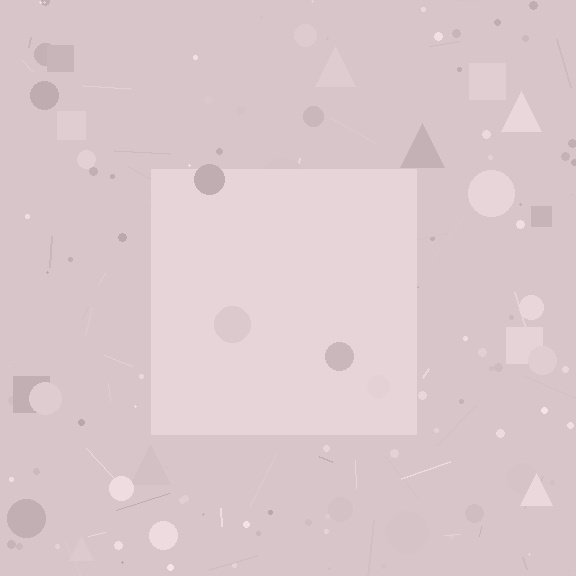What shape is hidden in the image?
A square is hidden in the image.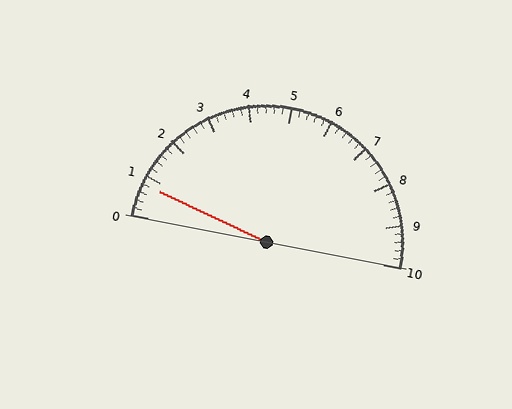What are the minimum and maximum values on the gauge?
The gauge ranges from 0 to 10.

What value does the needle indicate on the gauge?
The needle indicates approximately 0.8.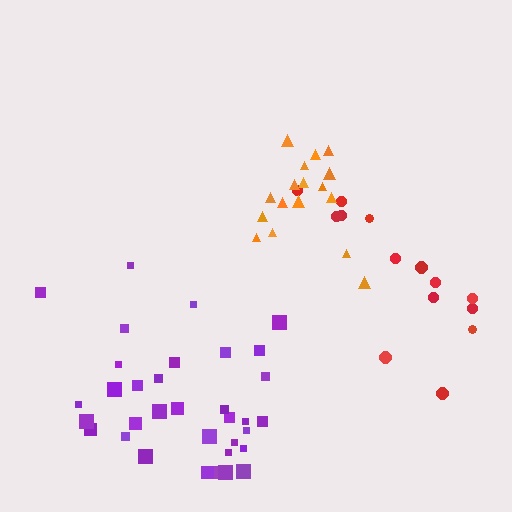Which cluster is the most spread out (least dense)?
Red.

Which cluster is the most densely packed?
Orange.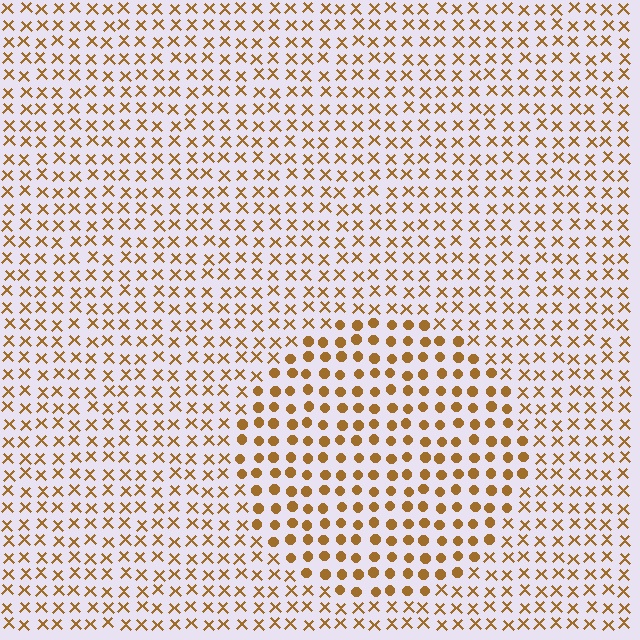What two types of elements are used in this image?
The image uses circles inside the circle region and X marks outside it.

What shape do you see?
I see a circle.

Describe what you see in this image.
The image is filled with small brown elements arranged in a uniform grid. A circle-shaped region contains circles, while the surrounding area contains X marks. The boundary is defined purely by the change in element shape.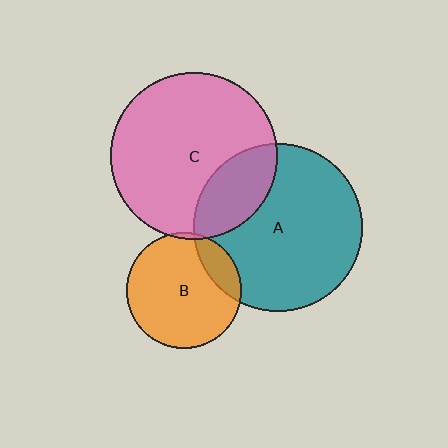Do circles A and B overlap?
Yes.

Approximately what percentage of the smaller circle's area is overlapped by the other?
Approximately 15%.